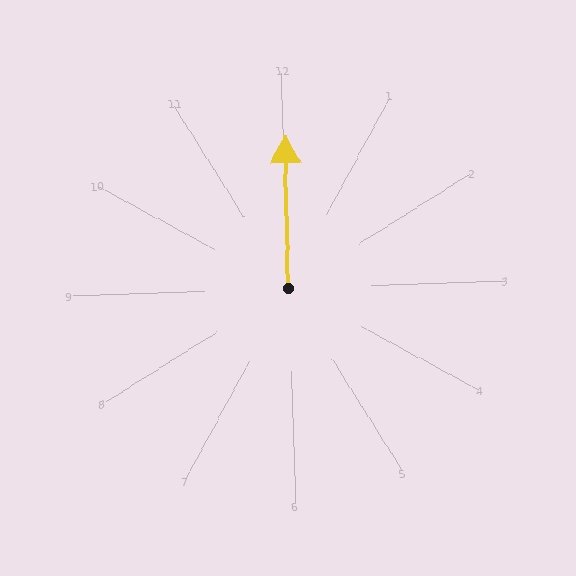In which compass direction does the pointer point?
North.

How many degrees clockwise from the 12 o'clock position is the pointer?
Approximately 1 degrees.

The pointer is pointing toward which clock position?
Roughly 12 o'clock.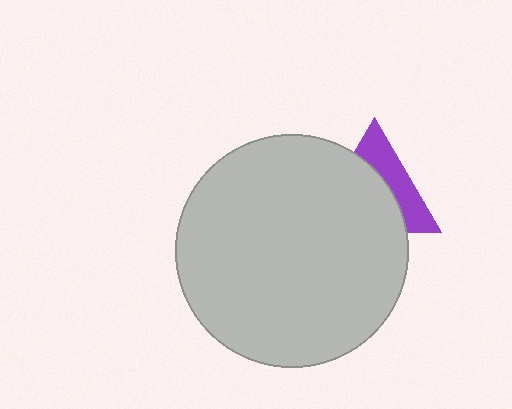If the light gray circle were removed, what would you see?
You would see the complete purple triangle.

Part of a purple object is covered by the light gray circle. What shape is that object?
It is a triangle.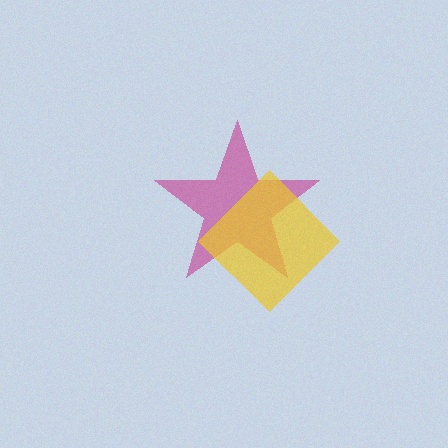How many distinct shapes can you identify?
There are 2 distinct shapes: a magenta star, a yellow diamond.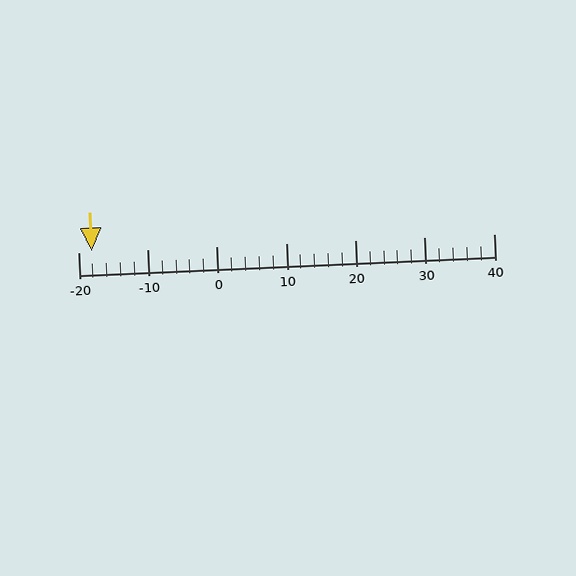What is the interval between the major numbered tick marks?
The major tick marks are spaced 10 units apart.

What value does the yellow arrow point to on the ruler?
The yellow arrow points to approximately -18.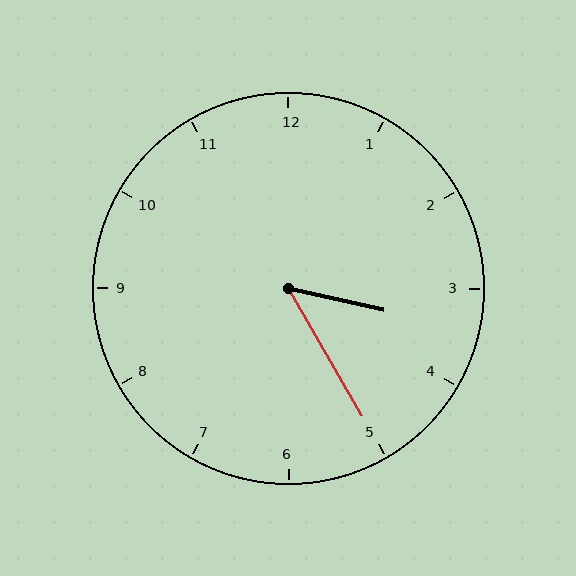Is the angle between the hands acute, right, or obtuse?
It is acute.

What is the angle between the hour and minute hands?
Approximately 48 degrees.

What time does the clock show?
3:25.